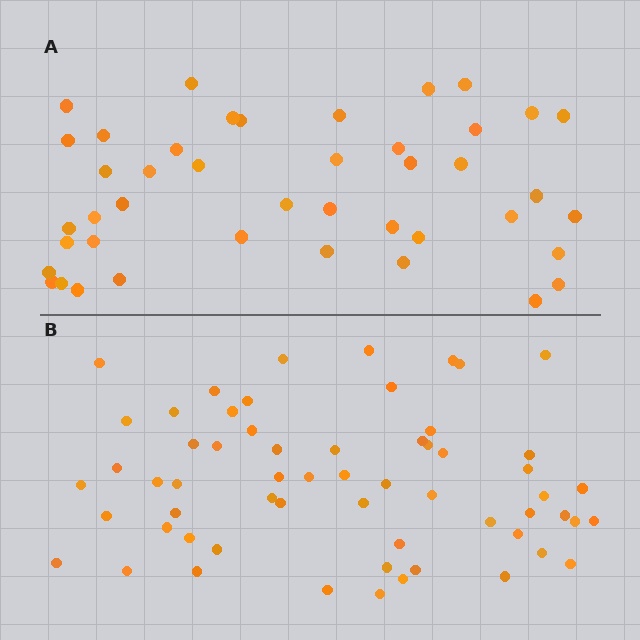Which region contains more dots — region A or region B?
Region B (the bottom region) has more dots.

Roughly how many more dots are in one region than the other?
Region B has approximately 15 more dots than region A.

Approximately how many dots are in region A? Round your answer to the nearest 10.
About 40 dots. (The exact count is 43, which rounds to 40.)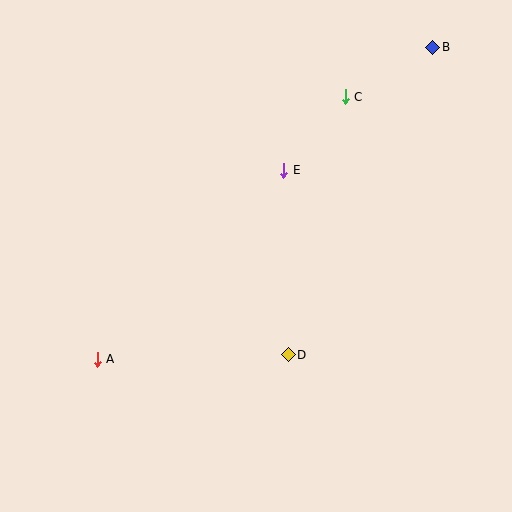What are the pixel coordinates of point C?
Point C is at (345, 97).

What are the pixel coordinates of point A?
Point A is at (97, 359).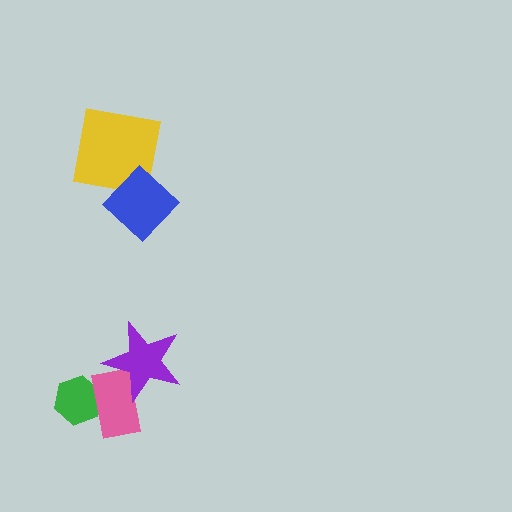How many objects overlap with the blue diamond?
1 object overlaps with the blue diamond.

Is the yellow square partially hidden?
Yes, it is partially covered by another shape.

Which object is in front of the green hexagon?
The pink rectangle is in front of the green hexagon.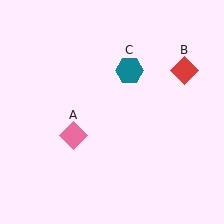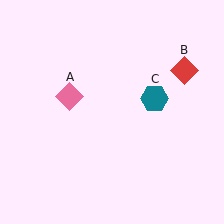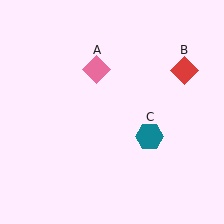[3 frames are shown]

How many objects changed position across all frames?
2 objects changed position: pink diamond (object A), teal hexagon (object C).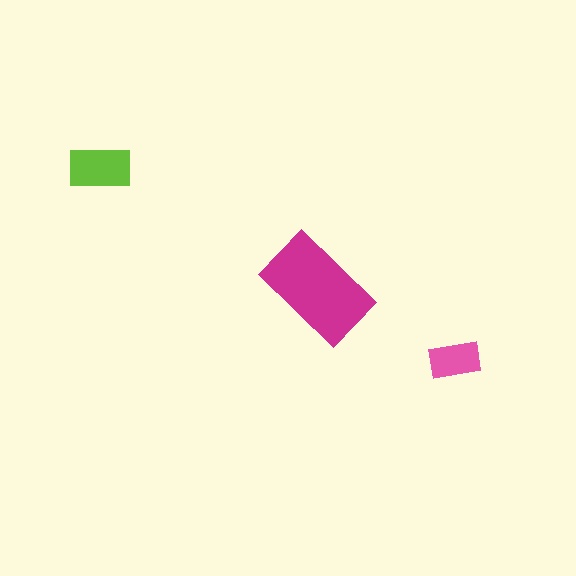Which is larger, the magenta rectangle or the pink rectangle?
The magenta one.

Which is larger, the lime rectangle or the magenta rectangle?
The magenta one.